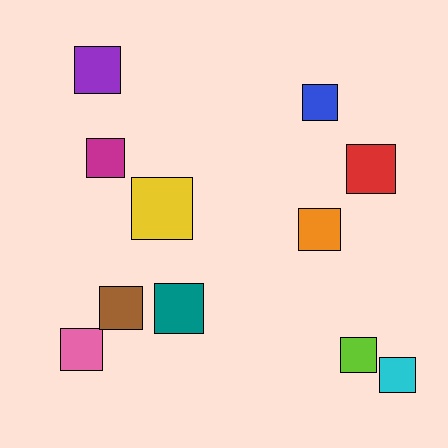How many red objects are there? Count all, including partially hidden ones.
There is 1 red object.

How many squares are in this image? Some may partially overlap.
There are 11 squares.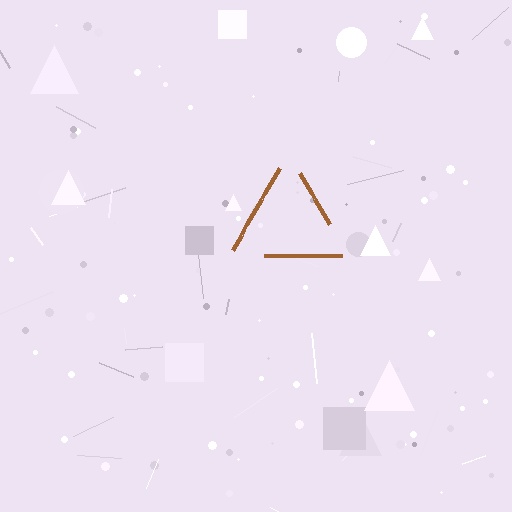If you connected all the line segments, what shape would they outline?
They would outline a triangle.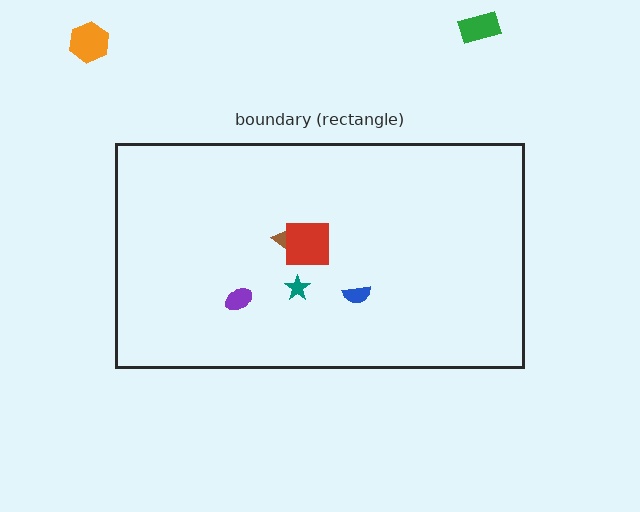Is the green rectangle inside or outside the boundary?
Outside.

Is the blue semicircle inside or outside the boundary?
Inside.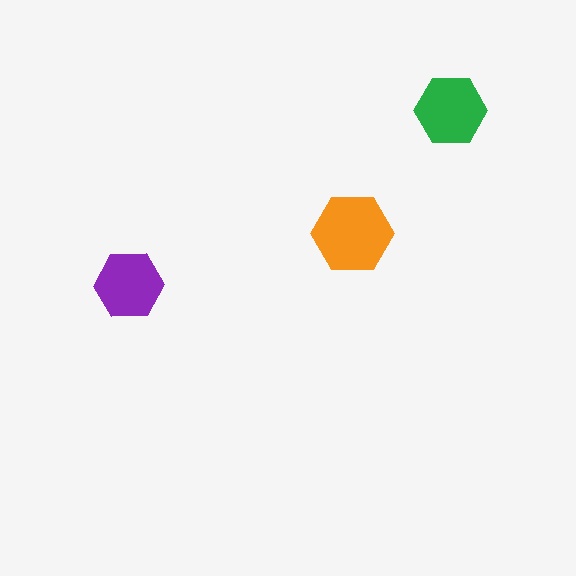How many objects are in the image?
There are 3 objects in the image.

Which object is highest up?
The green hexagon is topmost.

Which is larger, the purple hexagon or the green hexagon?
The green one.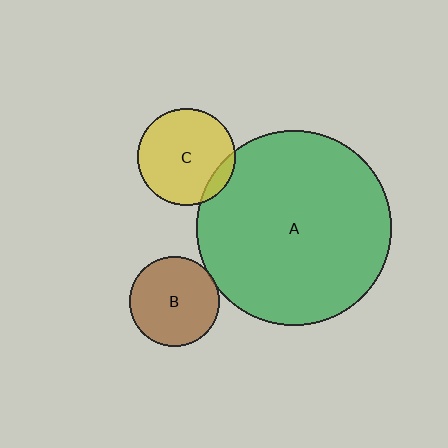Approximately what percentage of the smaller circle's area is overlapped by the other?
Approximately 10%.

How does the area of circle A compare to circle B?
Approximately 4.7 times.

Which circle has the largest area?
Circle A (green).